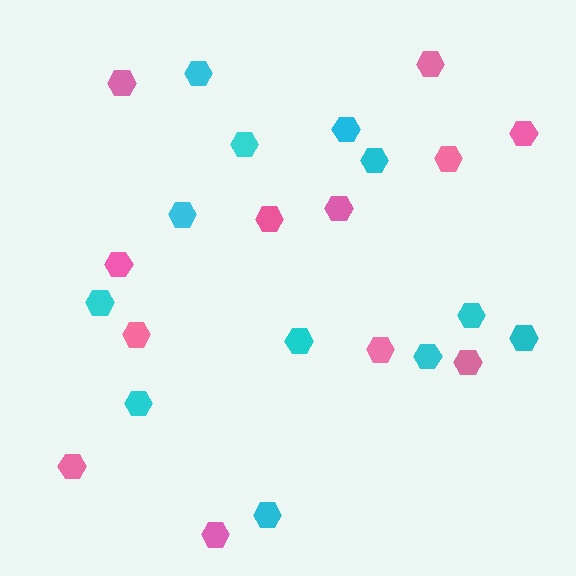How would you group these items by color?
There are 2 groups: one group of cyan hexagons (12) and one group of pink hexagons (12).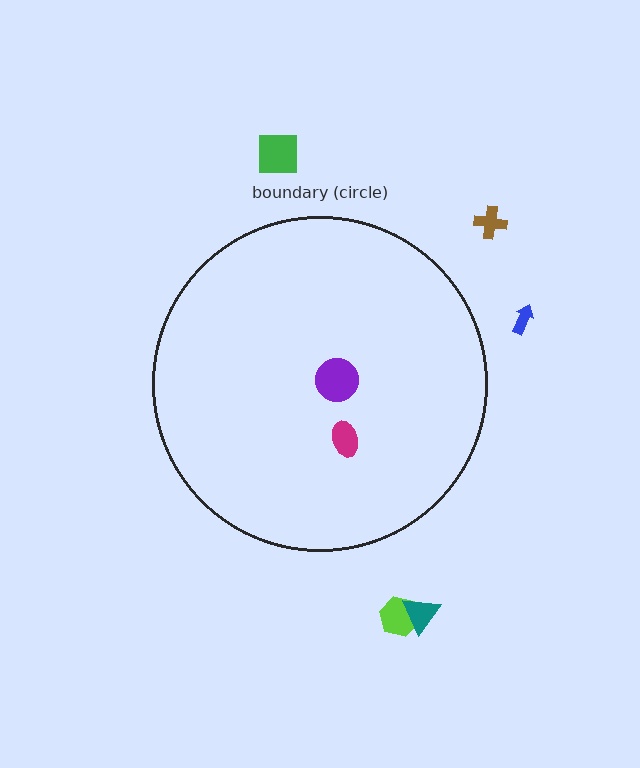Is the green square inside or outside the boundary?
Outside.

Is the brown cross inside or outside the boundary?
Outside.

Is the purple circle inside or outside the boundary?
Inside.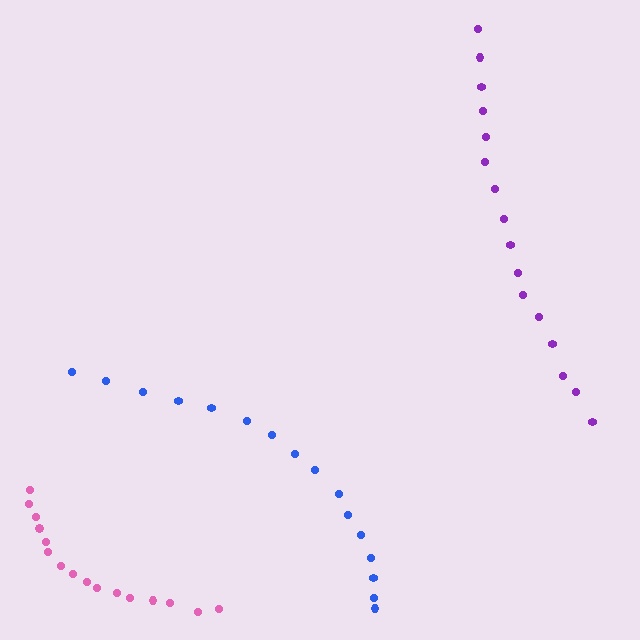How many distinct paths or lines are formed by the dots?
There are 3 distinct paths.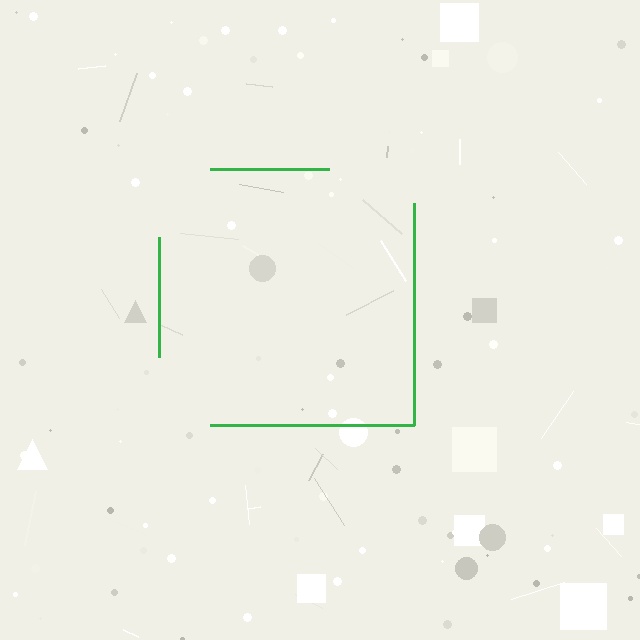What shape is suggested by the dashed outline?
The dashed outline suggests a square.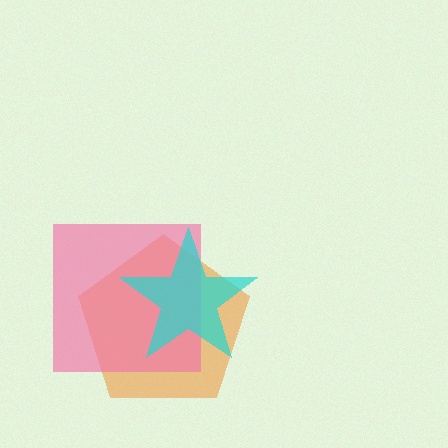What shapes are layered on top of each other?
The layered shapes are: an orange pentagon, a pink square, a cyan star.